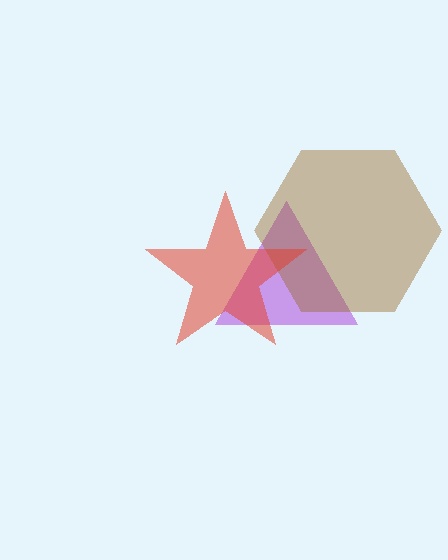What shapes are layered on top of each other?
The layered shapes are: a purple triangle, a brown hexagon, a red star.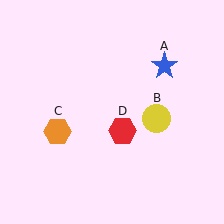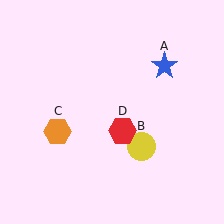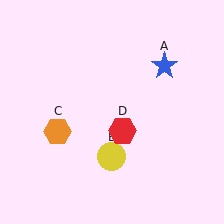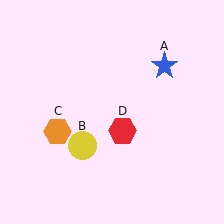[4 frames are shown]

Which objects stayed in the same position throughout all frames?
Blue star (object A) and orange hexagon (object C) and red hexagon (object D) remained stationary.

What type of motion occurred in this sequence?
The yellow circle (object B) rotated clockwise around the center of the scene.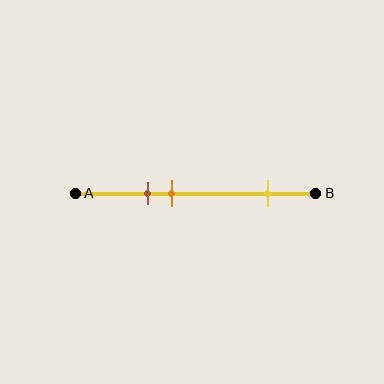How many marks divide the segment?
There are 3 marks dividing the segment.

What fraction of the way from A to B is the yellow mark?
The yellow mark is approximately 80% (0.8) of the way from A to B.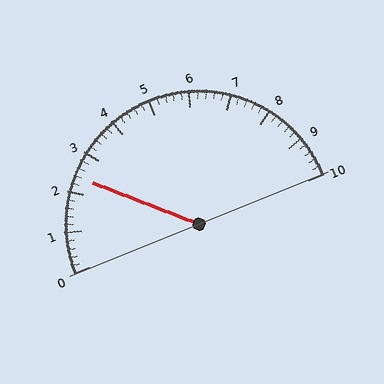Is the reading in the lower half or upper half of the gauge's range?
The reading is in the lower half of the range (0 to 10).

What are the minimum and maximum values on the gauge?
The gauge ranges from 0 to 10.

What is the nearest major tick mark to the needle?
The nearest major tick mark is 2.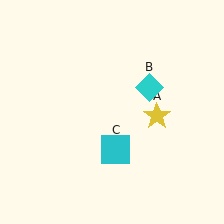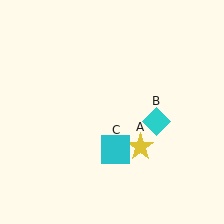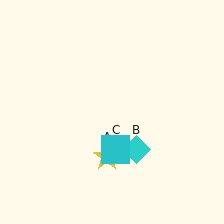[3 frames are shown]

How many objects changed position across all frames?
2 objects changed position: yellow star (object A), cyan diamond (object B).